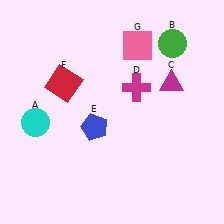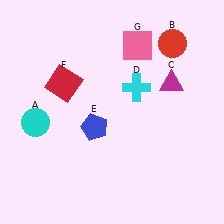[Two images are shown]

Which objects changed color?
B changed from green to red. D changed from magenta to cyan.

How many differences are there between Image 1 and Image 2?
There are 2 differences between the two images.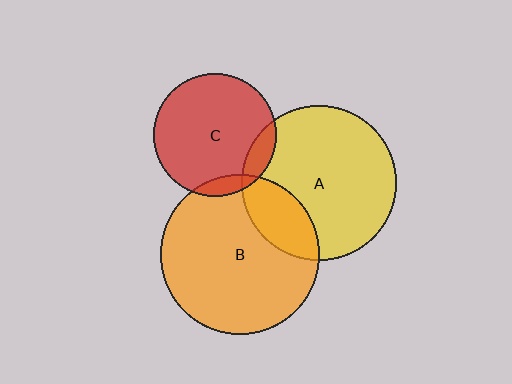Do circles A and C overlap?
Yes.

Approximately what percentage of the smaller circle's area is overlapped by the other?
Approximately 10%.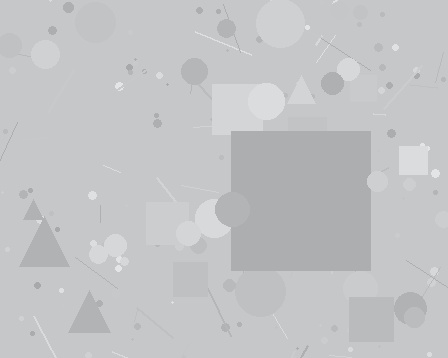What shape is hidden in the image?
A square is hidden in the image.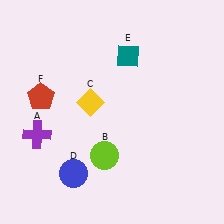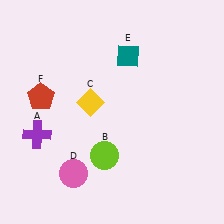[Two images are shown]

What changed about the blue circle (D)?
In Image 1, D is blue. In Image 2, it changed to pink.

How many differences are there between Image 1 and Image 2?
There is 1 difference between the two images.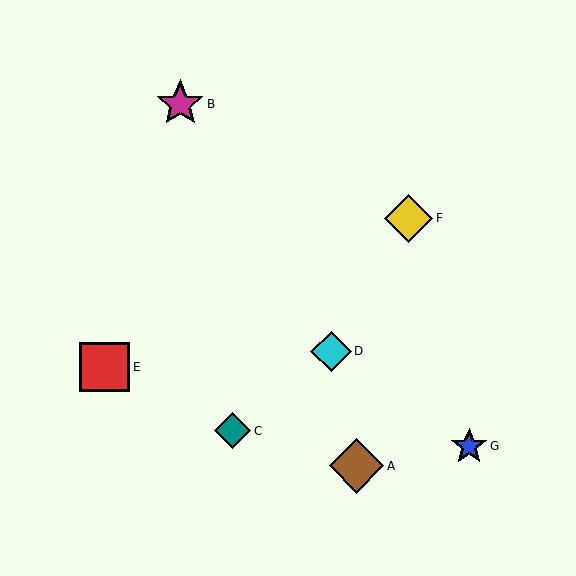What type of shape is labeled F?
Shape F is a yellow diamond.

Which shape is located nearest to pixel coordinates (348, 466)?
The brown diamond (labeled A) at (356, 466) is nearest to that location.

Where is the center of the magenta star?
The center of the magenta star is at (180, 104).